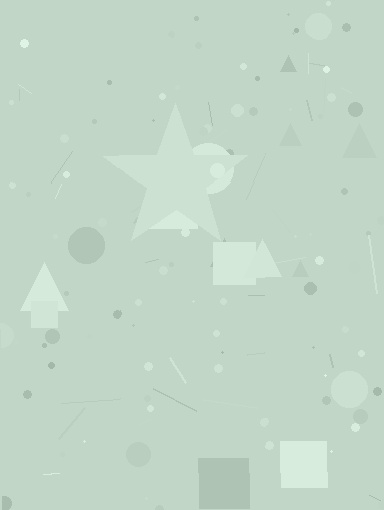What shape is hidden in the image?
A star is hidden in the image.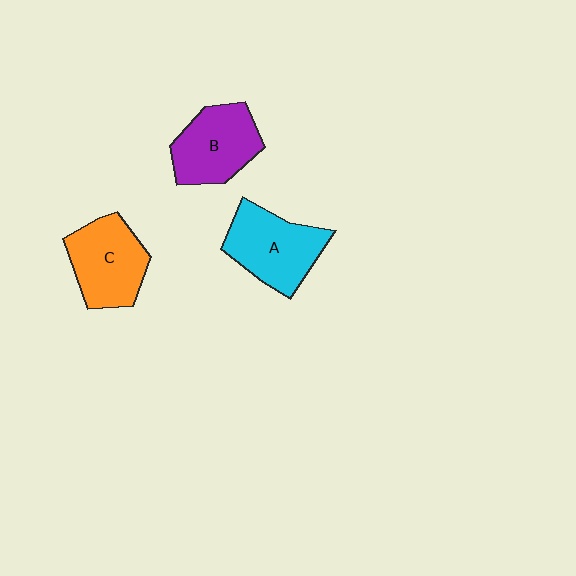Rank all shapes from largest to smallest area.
From largest to smallest: A (cyan), C (orange), B (purple).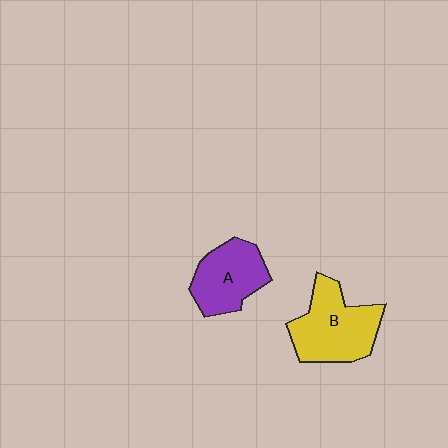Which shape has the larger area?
Shape B (yellow).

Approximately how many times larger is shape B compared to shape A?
Approximately 1.3 times.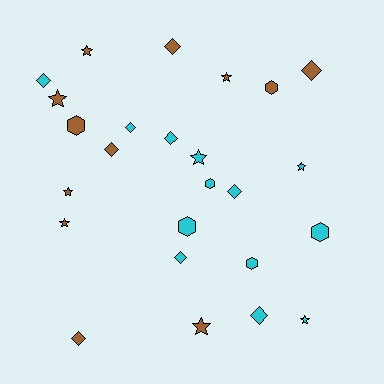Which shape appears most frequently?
Diamond, with 10 objects.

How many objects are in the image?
There are 25 objects.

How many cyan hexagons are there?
There are 4 cyan hexagons.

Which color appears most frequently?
Cyan, with 13 objects.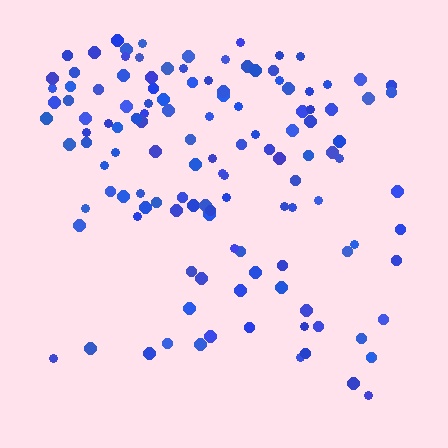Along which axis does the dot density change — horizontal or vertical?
Vertical.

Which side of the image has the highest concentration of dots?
The top.